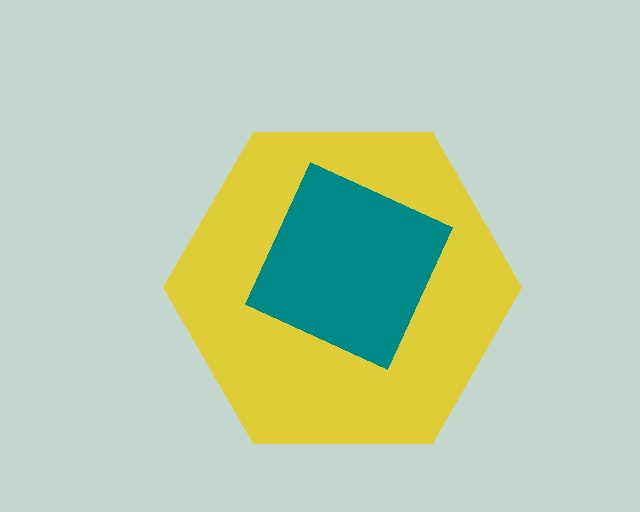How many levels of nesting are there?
2.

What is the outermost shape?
The yellow hexagon.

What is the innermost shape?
The teal diamond.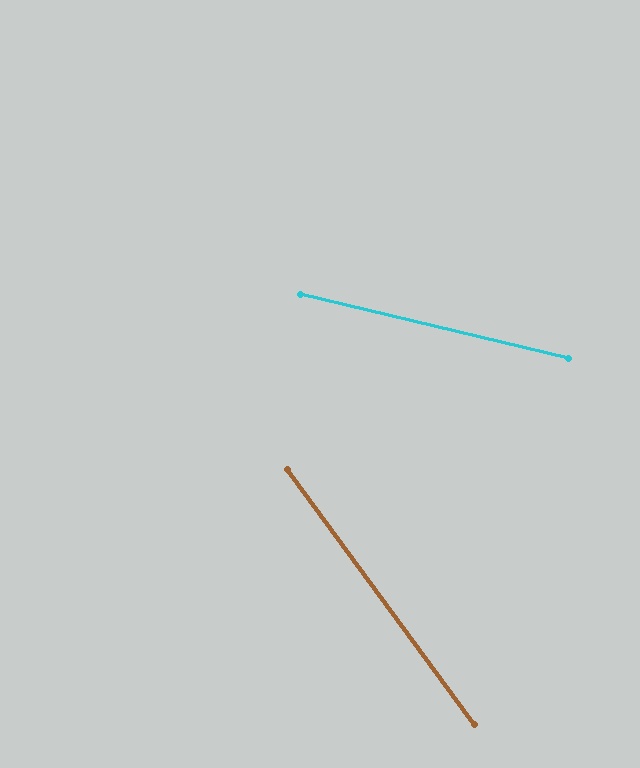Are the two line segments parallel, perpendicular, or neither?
Neither parallel nor perpendicular — they differ by about 40°.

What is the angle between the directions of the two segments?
Approximately 40 degrees.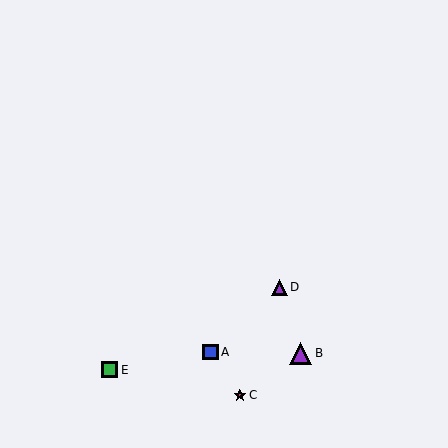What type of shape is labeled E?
Shape E is a green square.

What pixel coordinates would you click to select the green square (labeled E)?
Click at (109, 370) to select the green square E.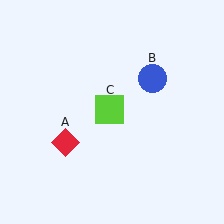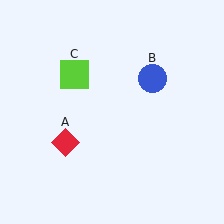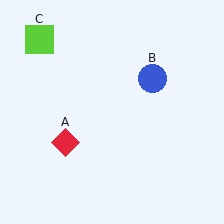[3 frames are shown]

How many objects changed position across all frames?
1 object changed position: lime square (object C).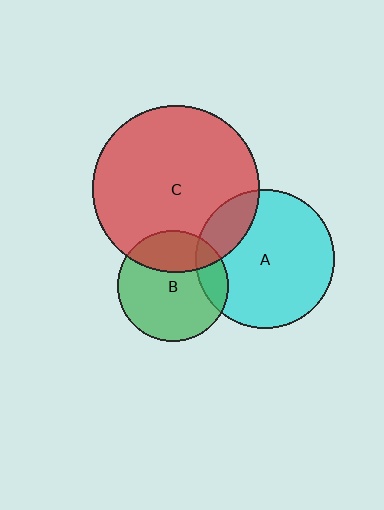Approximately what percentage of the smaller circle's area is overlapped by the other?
Approximately 15%.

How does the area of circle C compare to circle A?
Approximately 1.5 times.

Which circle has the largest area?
Circle C (red).